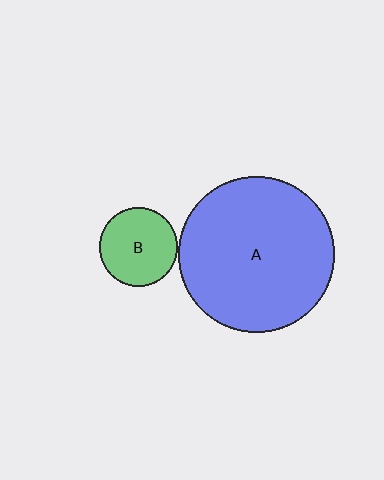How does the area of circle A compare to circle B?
Approximately 3.9 times.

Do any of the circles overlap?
No, none of the circles overlap.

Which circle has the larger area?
Circle A (blue).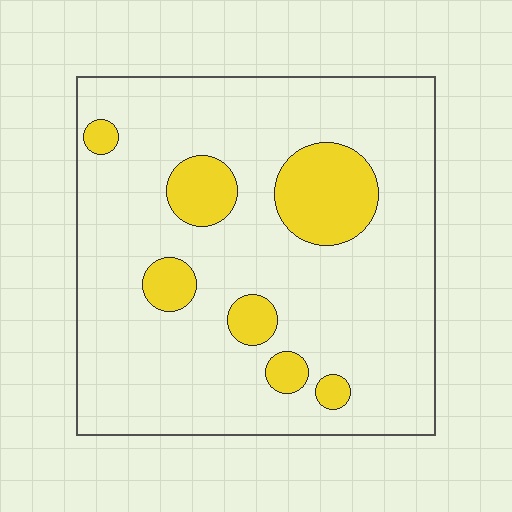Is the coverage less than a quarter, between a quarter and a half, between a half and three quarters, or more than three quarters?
Less than a quarter.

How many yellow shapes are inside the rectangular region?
7.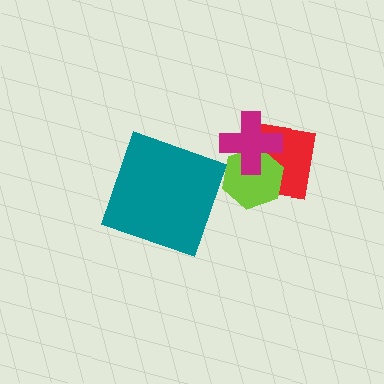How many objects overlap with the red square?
2 objects overlap with the red square.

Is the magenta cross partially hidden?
No, no other shape covers it.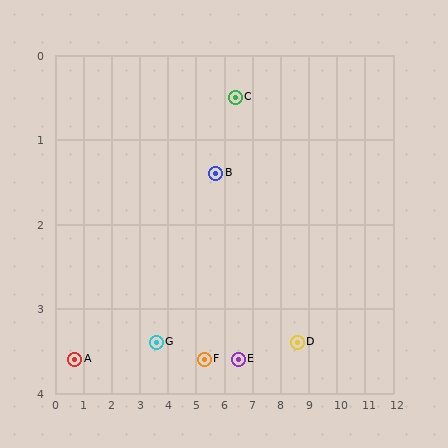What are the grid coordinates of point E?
Point E is at approximately (6.5, 3.6).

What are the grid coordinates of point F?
Point F is at approximately (5.3, 3.6).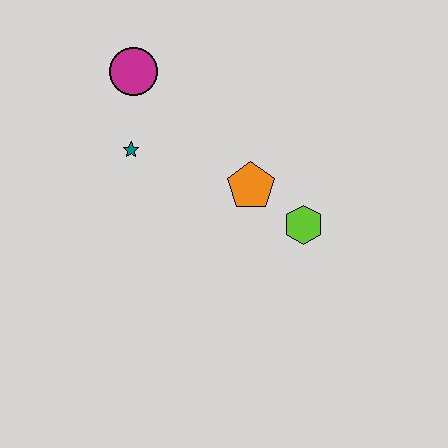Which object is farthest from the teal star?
The lime hexagon is farthest from the teal star.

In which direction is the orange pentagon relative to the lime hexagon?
The orange pentagon is to the left of the lime hexagon.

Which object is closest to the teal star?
The magenta circle is closest to the teal star.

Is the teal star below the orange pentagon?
No